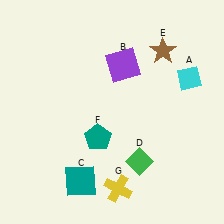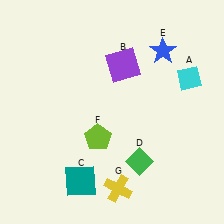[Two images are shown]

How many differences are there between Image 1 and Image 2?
There are 2 differences between the two images.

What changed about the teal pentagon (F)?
In Image 1, F is teal. In Image 2, it changed to lime.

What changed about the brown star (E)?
In Image 1, E is brown. In Image 2, it changed to blue.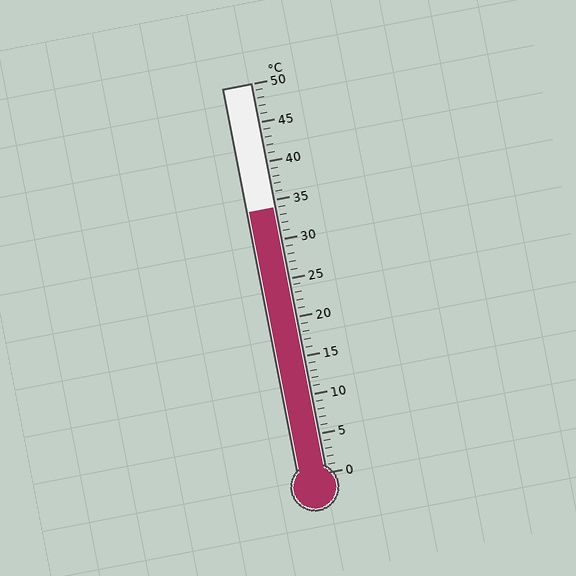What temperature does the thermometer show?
The thermometer shows approximately 34°C.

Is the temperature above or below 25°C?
The temperature is above 25°C.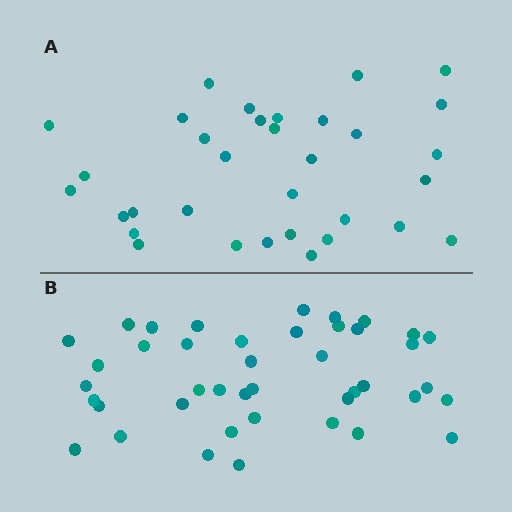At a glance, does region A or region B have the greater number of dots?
Region B (the bottom region) has more dots.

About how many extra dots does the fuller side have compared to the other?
Region B has roughly 8 or so more dots than region A.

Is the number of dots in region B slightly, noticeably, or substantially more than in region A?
Region B has noticeably more, but not dramatically so. The ratio is roughly 1.3 to 1.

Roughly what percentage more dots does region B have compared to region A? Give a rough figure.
About 25% more.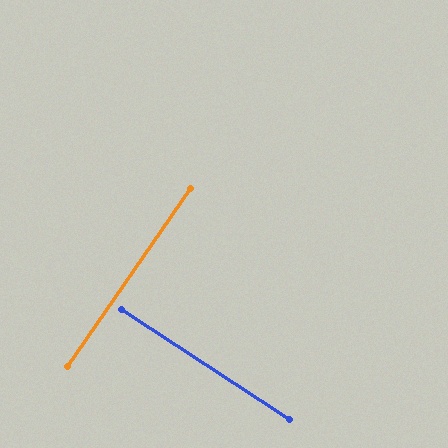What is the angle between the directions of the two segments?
Approximately 88 degrees.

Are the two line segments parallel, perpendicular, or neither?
Perpendicular — they meet at approximately 88°.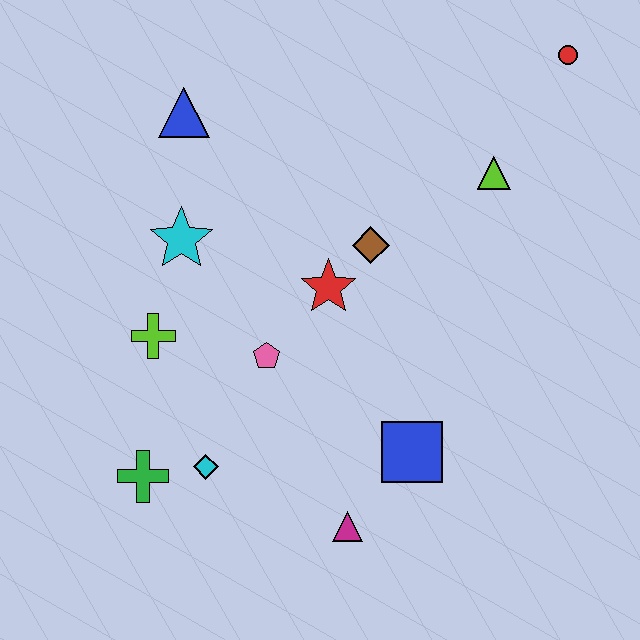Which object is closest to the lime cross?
The cyan star is closest to the lime cross.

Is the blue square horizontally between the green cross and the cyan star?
No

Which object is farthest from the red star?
The red circle is farthest from the red star.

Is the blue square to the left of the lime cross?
No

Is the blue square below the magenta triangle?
No